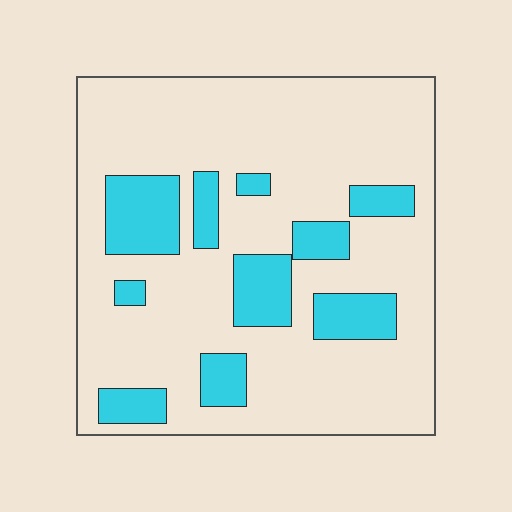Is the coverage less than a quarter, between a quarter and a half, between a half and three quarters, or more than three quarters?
Less than a quarter.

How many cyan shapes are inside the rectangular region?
10.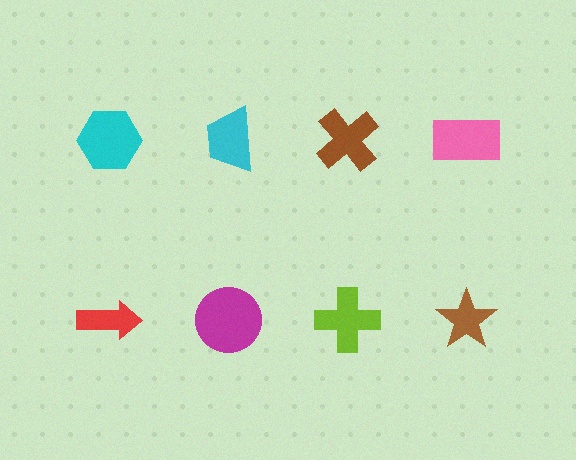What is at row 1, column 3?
A brown cross.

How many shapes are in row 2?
4 shapes.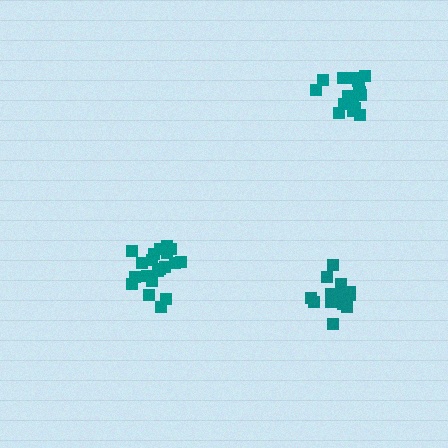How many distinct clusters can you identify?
There are 3 distinct clusters.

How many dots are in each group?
Group 1: 20 dots, Group 2: 18 dots, Group 3: 15 dots (53 total).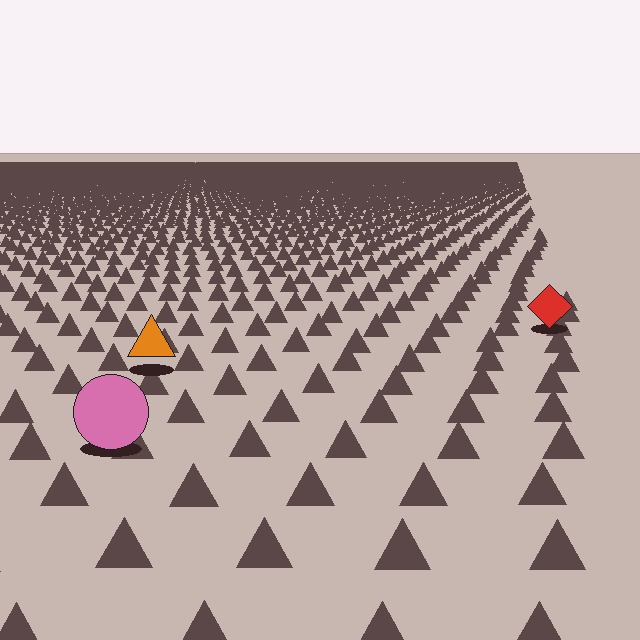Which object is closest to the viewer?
The pink circle is closest. The texture marks near it are larger and more spread out.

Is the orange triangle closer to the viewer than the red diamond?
Yes. The orange triangle is closer — you can tell from the texture gradient: the ground texture is coarser near it.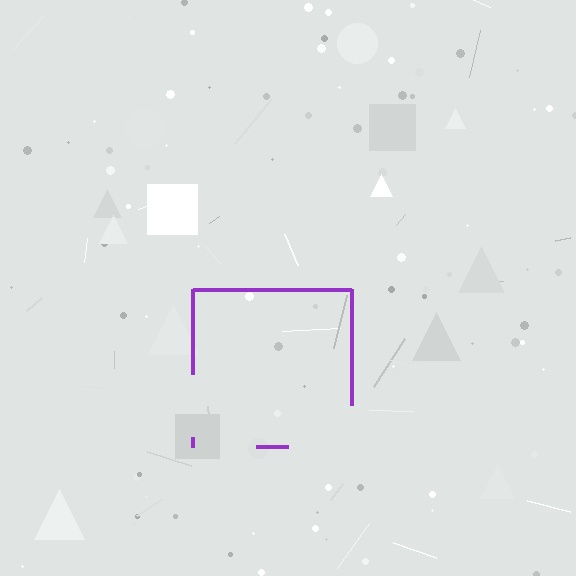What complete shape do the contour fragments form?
The contour fragments form a square.